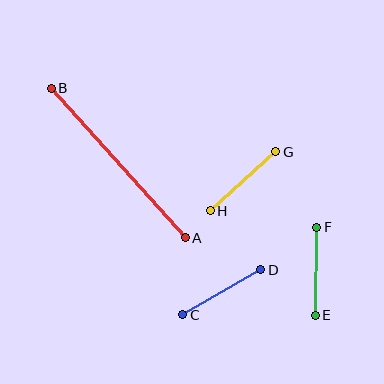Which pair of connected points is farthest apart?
Points A and B are farthest apart.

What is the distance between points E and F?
The distance is approximately 88 pixels.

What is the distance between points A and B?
The distance is approximately 201 pixels.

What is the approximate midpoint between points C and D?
The midpoint is at approximately (222, 292) pixels.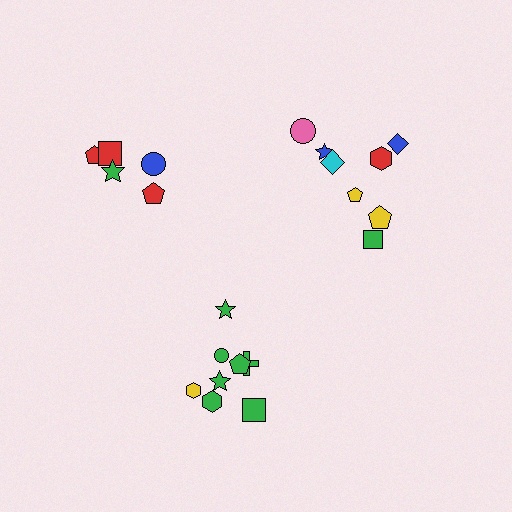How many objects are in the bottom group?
There are 8 objects.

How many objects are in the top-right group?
There are 8 objects.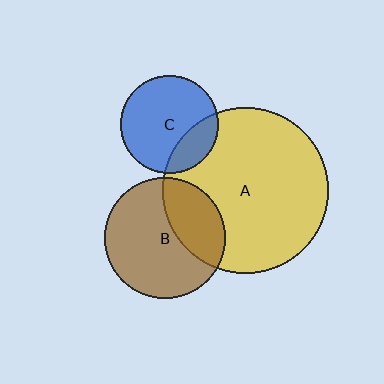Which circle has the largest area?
Circle A (yellow).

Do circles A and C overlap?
Yes.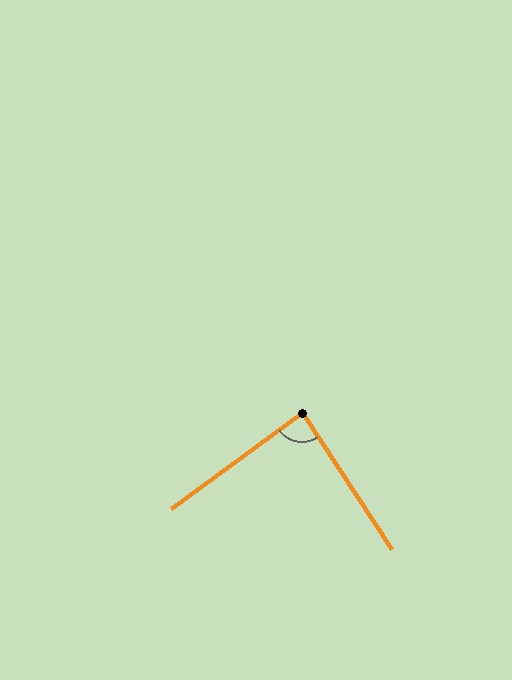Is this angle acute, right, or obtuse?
It is approximately a right angle.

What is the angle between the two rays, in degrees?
Approximately 87 degrees.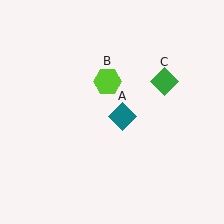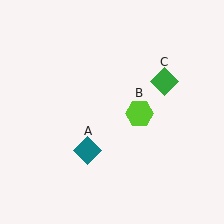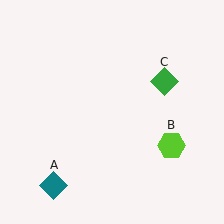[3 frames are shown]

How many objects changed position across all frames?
2 objects changed position: teal diamond (object A), lime hexagon (object B).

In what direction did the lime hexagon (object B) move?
The lime hexagon (object B) moved down and to the right.